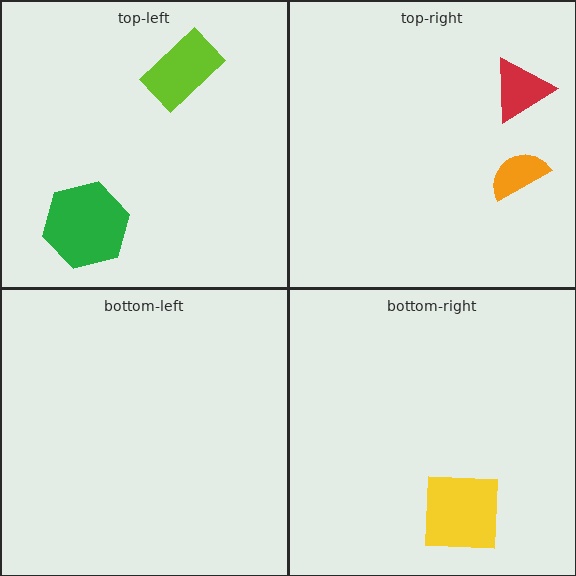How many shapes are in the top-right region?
2.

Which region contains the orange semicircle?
The top-right region.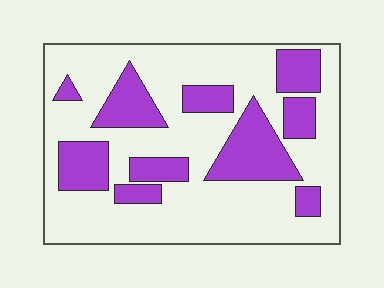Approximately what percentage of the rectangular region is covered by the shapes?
Approximately 30%.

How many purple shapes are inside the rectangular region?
10.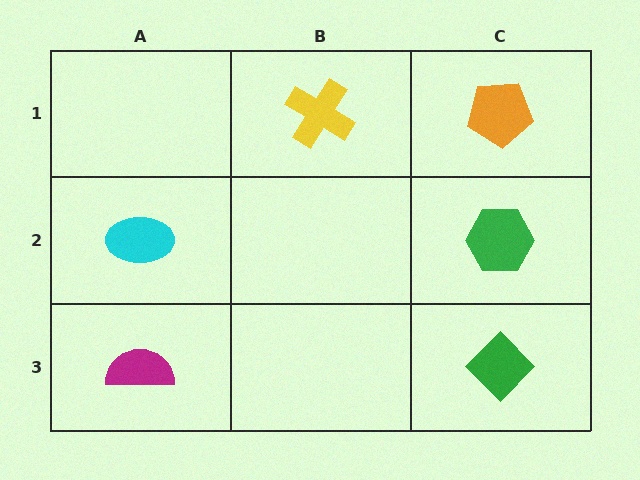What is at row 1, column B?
A yellow cross.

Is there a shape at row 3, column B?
No, that cell is empty.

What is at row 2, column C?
A green hexagon.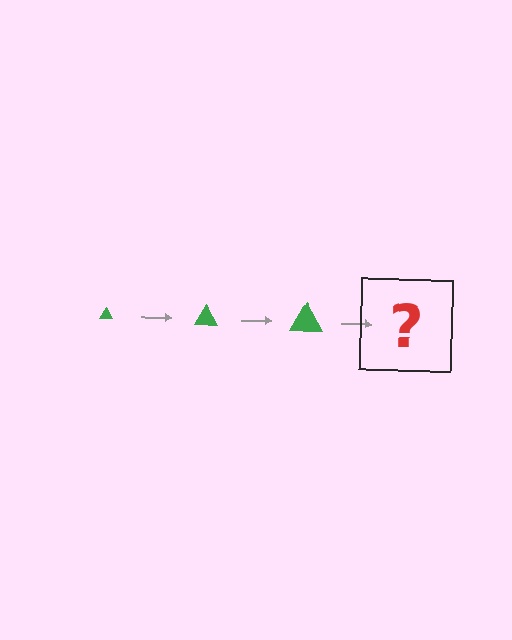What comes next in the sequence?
The next element should be a green triangle, larger than the previous one.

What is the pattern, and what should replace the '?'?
The pattern is that the triangle gets progressively larger each step. The '?' should be a green triangle, larger than the previous one.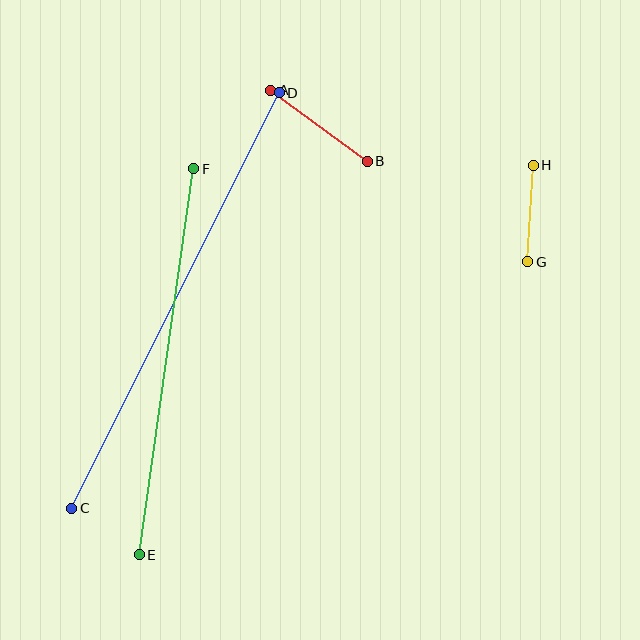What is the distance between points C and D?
The distance is approximately 464 pixels.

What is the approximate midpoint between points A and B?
The midpoint is at approximately (319, 126) pixels.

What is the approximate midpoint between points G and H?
The midpoint is at approximately (531, 213) pixels.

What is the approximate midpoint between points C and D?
The midpoint is at approximately (176, 301) pixels.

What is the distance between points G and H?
The distance is approximately 96 pixels.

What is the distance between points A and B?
The distance is approximately 120 pixels.